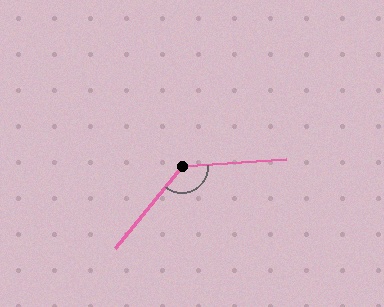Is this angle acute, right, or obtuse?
It is obtuse.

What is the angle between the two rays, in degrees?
Approximately 133 degrees.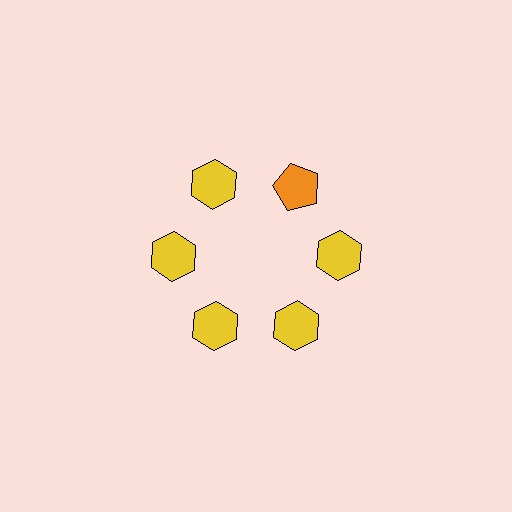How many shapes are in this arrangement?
There are 6 shapes arranged in a ring pattern.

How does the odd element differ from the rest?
It differs in both color (orange instead of yellow) and shape (pentagon instead of hexagon).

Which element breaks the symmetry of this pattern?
The orange pentagon at roughly the 1 o'clock position breaks the symmetry. All other shapes are yellow hexagons.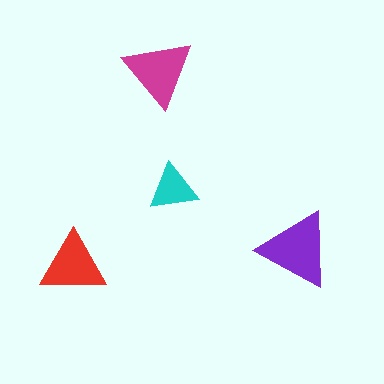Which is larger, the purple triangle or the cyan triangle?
The purple one.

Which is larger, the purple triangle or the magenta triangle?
The purple one.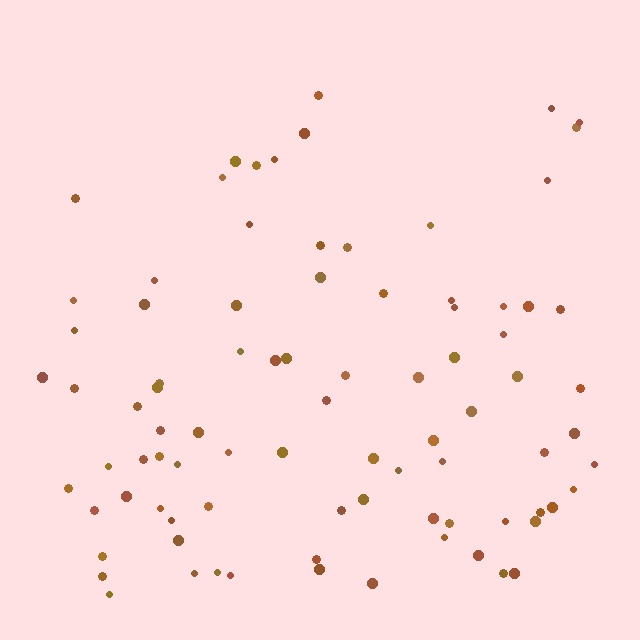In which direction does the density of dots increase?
From top to bottom, with the bottom side densest.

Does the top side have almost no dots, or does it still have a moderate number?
Still a moderate number, just noticeably fewer than the bottom.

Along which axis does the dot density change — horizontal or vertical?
Vertical.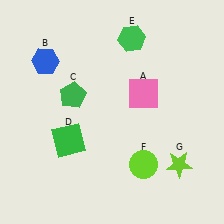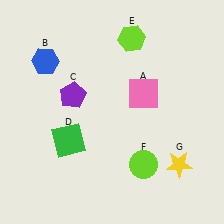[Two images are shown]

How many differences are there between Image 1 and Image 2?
There are 3 differences between the two images.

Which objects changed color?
C changed from green to purple. E changed from green to lime. G changed from lime to yellow.